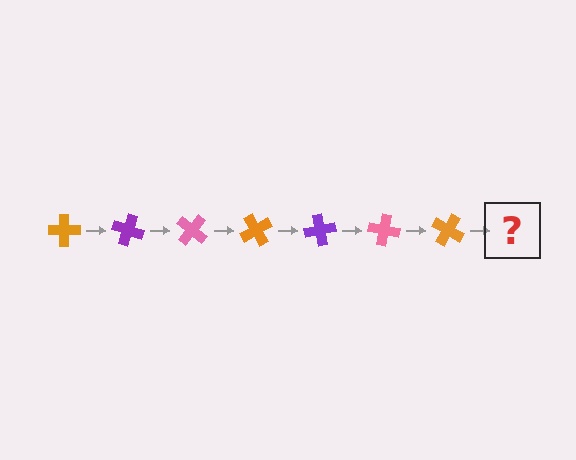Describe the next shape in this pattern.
It should be a purple cross, rotated 140 degrees from the start.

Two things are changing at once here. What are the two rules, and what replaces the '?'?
The two rules are that it rotates 20 degrees each step and the color cycles through orange, purple, and pink. The '?' should be a purple cross, rotated 140 degrees from the start.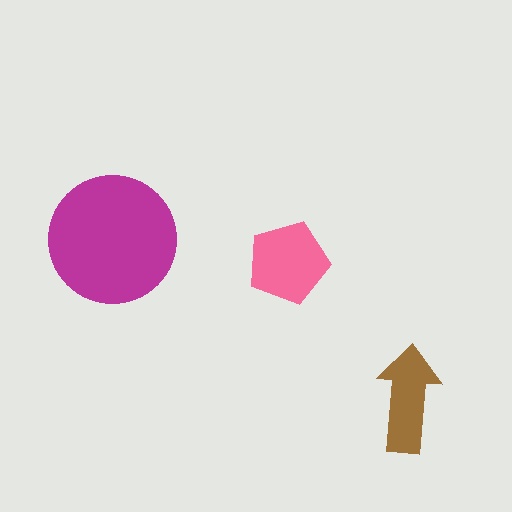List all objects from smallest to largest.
The brown arrow, the pink pentagon, the magenta circle.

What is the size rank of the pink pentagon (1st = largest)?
2nd.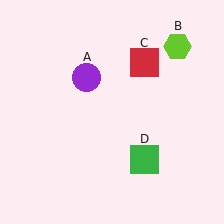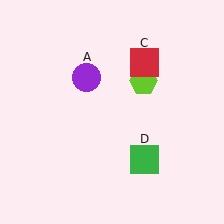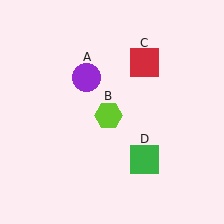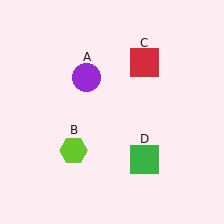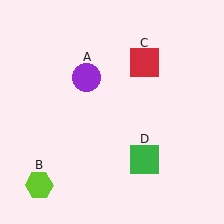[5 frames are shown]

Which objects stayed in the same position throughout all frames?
Purple circle (object A) and red square (object C) and green square (object D) remained stationary.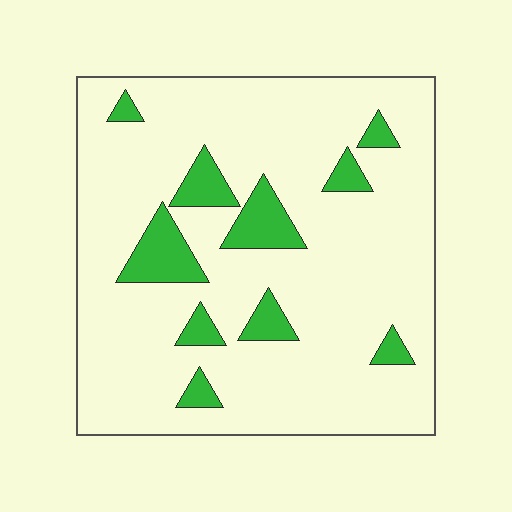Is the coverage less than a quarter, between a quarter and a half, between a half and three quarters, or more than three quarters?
Less than a quarter.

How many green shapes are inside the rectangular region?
10.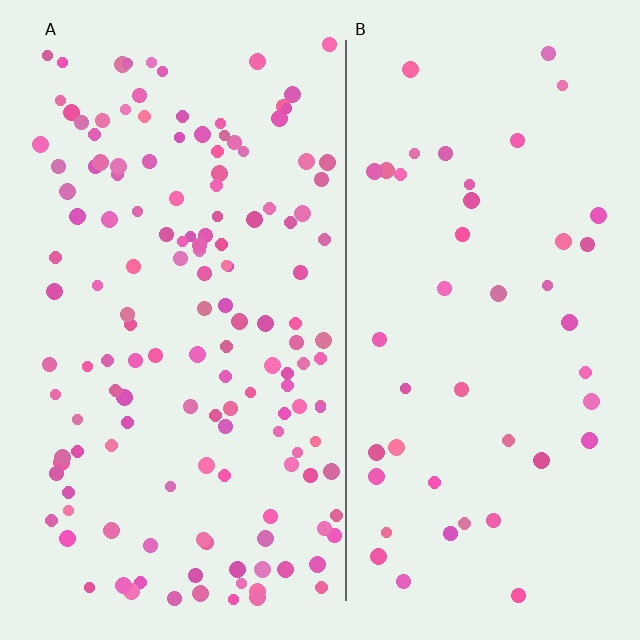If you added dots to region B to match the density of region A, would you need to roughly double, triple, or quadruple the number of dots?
Approximately triple.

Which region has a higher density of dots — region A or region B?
A (the left).